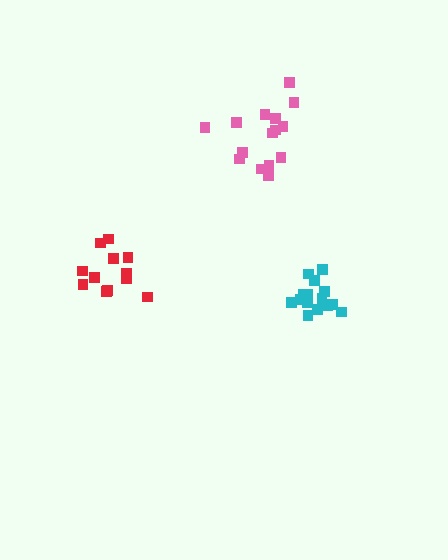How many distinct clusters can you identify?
There are 3 distinct clusters.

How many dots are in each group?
Group 1: 15 dots, Group 2: 12 dots, Group 3: 15 dots (42 total).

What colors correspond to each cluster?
The clusters are colored: cyan, red, pink.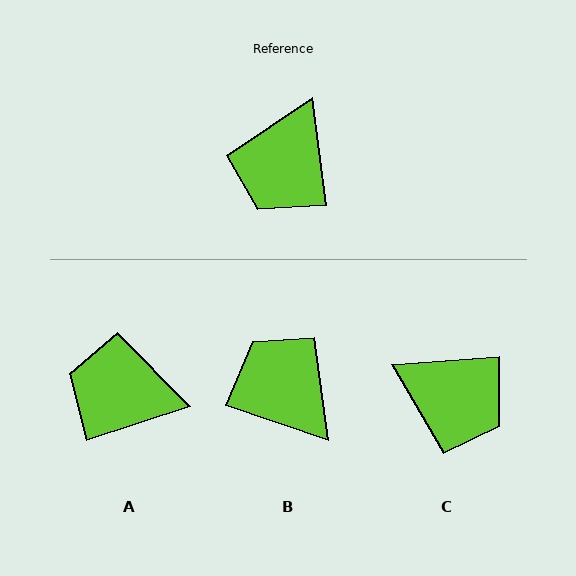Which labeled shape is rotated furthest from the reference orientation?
B, about 116 degrees away.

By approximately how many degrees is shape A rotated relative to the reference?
Approximately 79 degrees clockwise.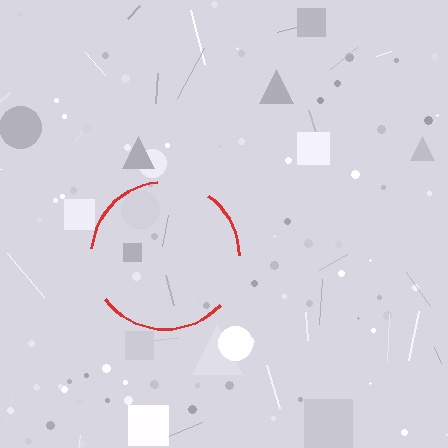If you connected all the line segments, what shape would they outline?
They would outline a circle.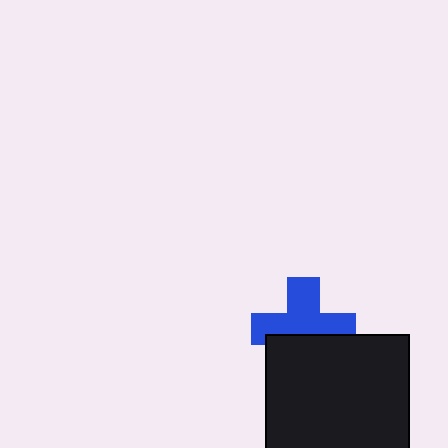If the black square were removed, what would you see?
You would see the complete blue cross.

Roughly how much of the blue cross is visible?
About half of it is visible (roughly 60%).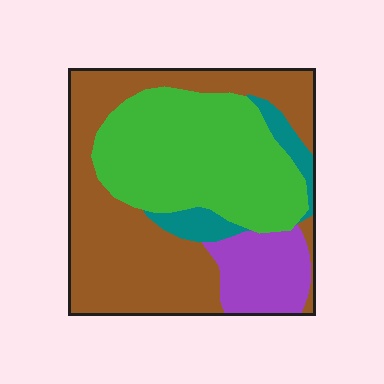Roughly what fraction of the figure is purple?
Purple takes up less than a sixth of the figure.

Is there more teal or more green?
Green.